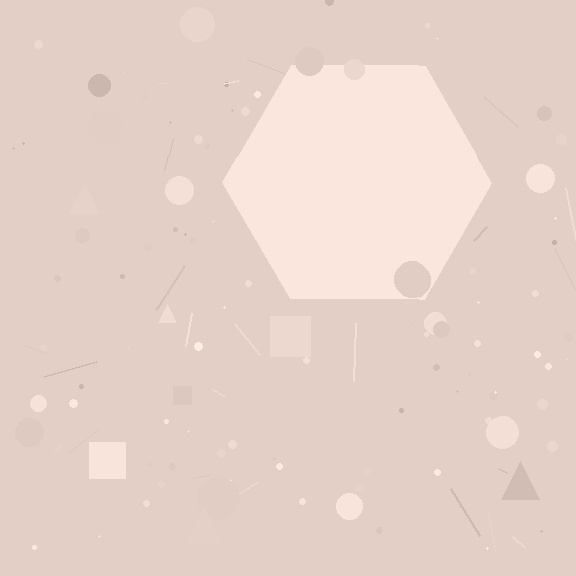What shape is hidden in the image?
A hexagon is hidden in the image.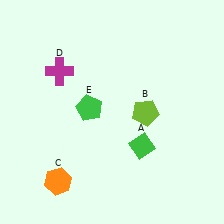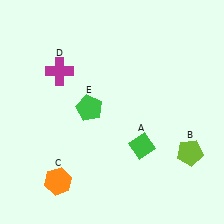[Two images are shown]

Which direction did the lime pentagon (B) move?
The lime pentagon (B) moved right.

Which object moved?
The lime pentagon (B) moved right.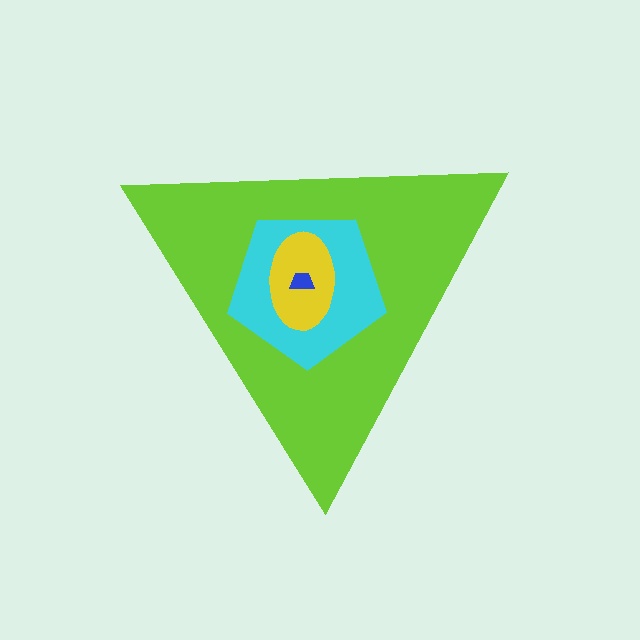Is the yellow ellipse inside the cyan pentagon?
Yes.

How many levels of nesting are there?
4.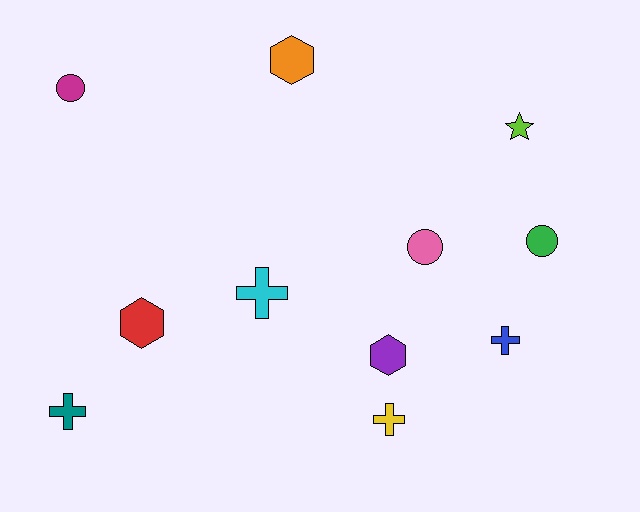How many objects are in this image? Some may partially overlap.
There are 11 objects.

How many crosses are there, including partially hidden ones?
There are 4 crosses.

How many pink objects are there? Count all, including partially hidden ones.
There is 1 pink object.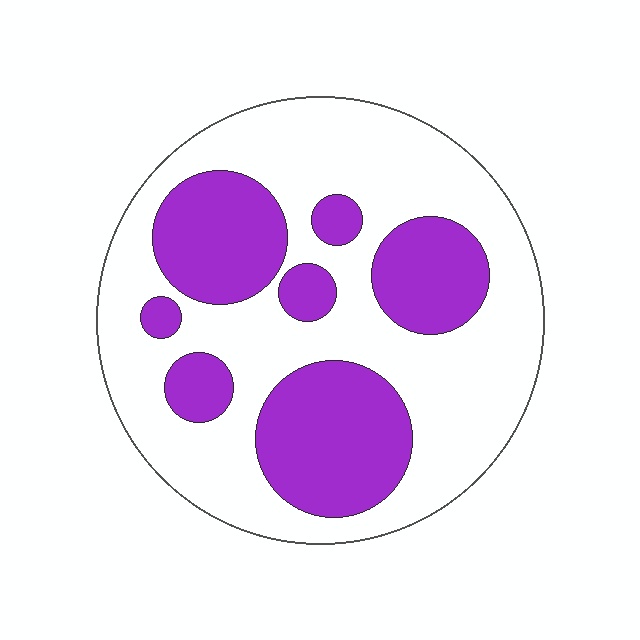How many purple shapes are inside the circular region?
7.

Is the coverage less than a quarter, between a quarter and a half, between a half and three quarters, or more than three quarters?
Between a quarter and a half.